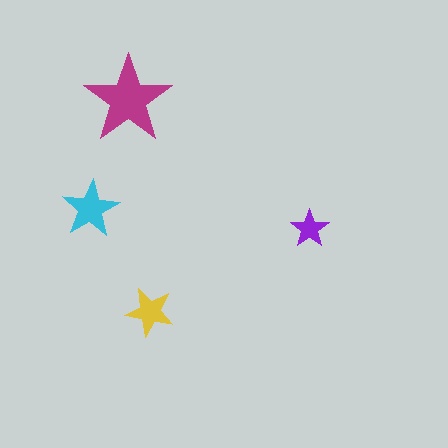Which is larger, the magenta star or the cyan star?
The magenta one.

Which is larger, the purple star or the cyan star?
The cyan one.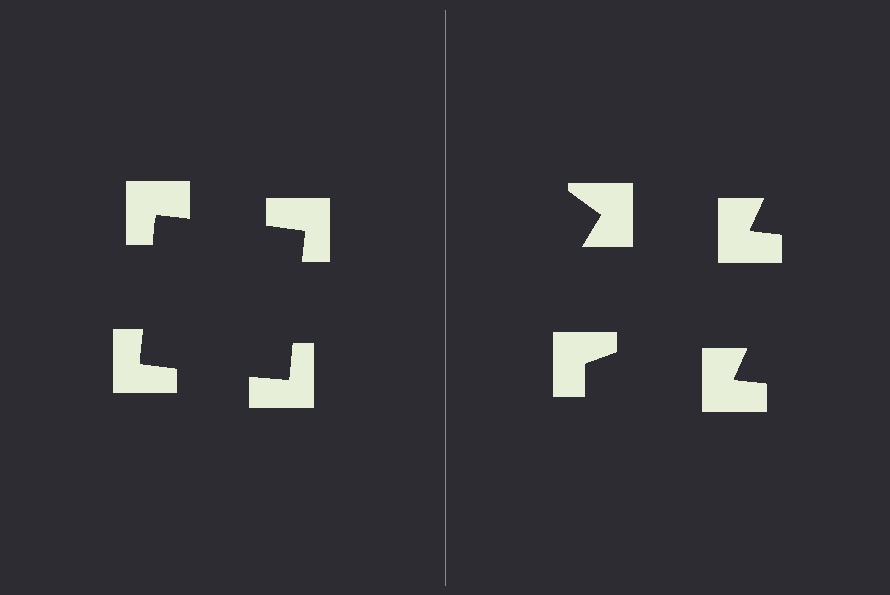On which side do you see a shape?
An illusory square appears on the left side. On the right side the wedge cuts are rotated, so no coherent shape forms.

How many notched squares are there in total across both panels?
8 — 4 on each side.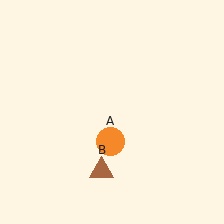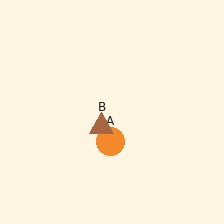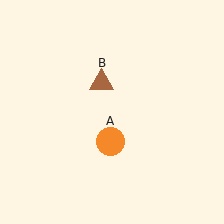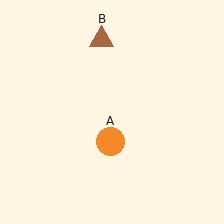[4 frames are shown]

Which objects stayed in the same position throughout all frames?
Orange circle (object A) remained stationary.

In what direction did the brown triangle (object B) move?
The brown triangle (object B) moved up.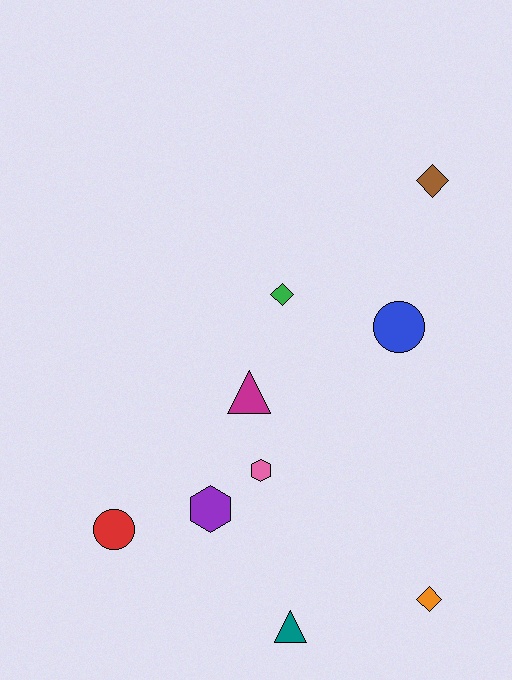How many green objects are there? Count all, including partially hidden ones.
There is 1 green object.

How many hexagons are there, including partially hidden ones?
There are 2 hexagons.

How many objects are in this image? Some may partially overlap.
There are 9 objects.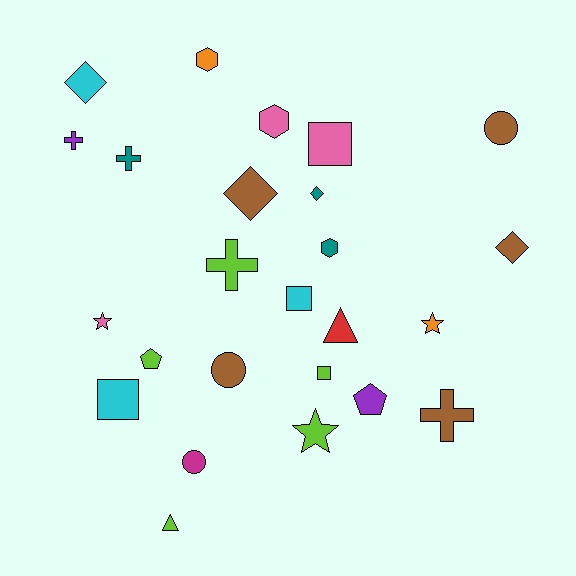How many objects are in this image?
There are 25 objects.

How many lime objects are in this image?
There are 5 lime objects.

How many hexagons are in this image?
There are 3 hexagons.